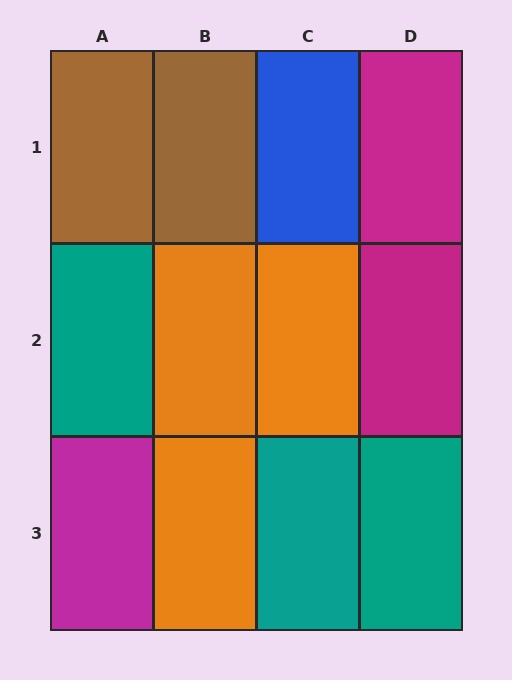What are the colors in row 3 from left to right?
Magenta, orange, teal, teal.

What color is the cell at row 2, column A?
Teal.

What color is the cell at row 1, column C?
Blue.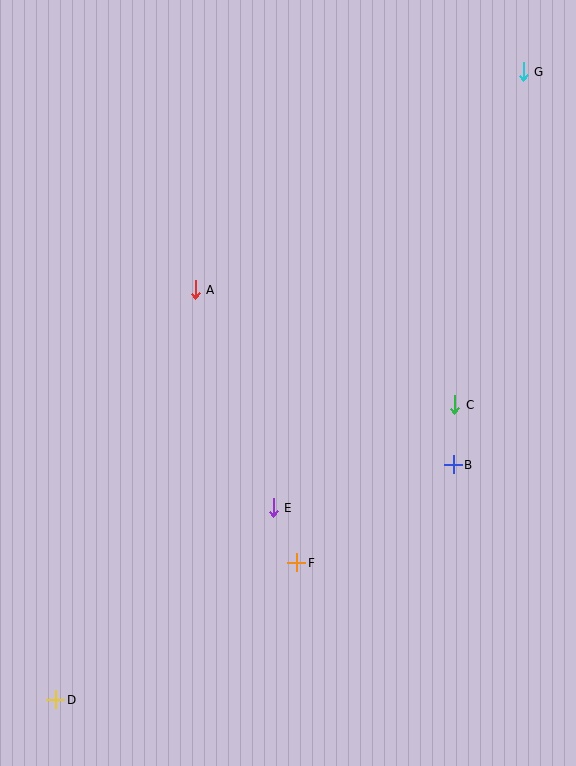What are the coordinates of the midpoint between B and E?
The midpoint between B and E is at (363, 486).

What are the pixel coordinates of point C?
Point C is at (455, 405).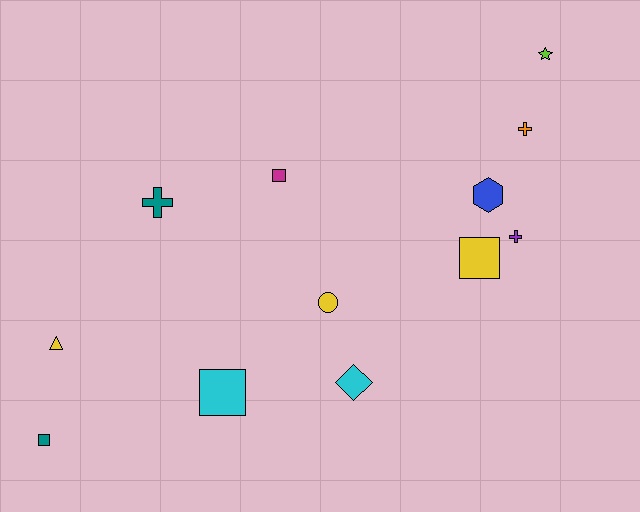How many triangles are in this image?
There is 1 triangle.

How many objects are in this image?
There are 12 objects.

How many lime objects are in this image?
There is 1 lime object.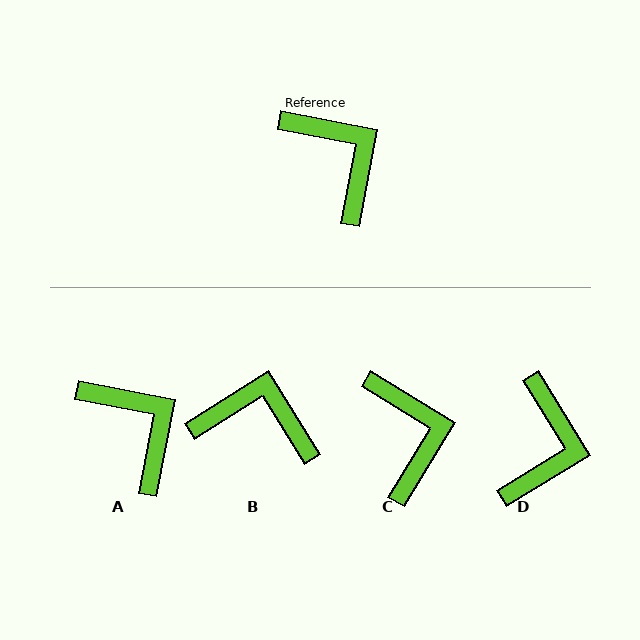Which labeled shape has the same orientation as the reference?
A.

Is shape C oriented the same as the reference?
No, it is off by about 21 degrees.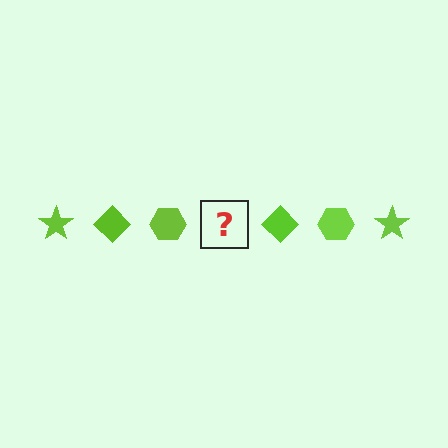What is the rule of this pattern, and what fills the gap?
The rule is that the pattern cycles through star, diamond, hexagon shapes in lime. The gap should be filled with a lime star.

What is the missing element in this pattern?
The missing element is a lime star.